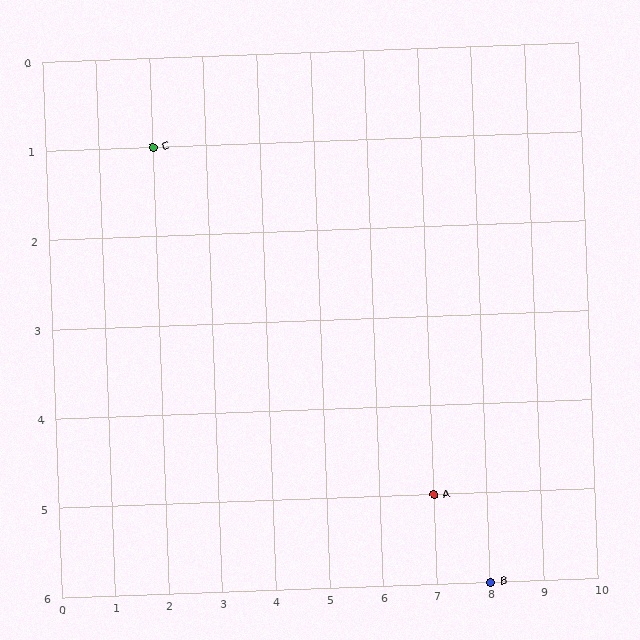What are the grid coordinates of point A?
Point A is at grid coordinates (7, 5).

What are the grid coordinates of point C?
Point C is at grid coordinates (2, 1).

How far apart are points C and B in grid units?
Points C and B are 6 columns and 5 rows apart (about 7.8 grid units diagonally).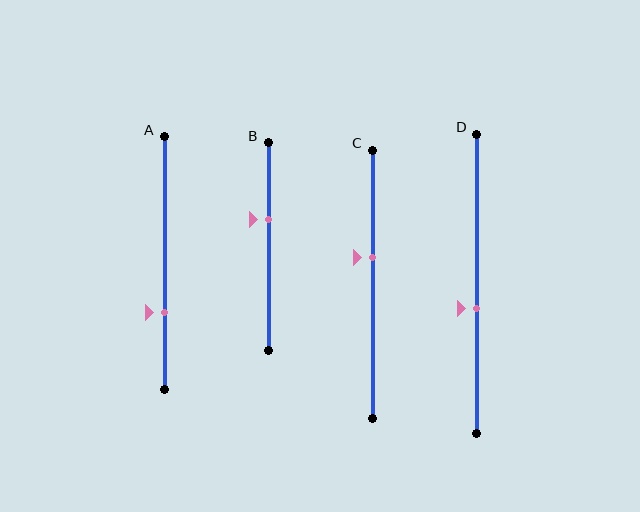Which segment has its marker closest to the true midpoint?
Segment D has its marker closest to the true midpoint.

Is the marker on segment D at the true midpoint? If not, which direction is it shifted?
No, the marker on segment D is shifted downward by about 8% of the segment length.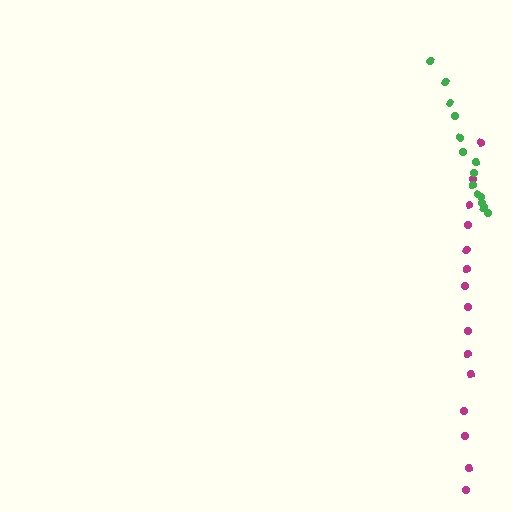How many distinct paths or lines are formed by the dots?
There are 2 distinct paths.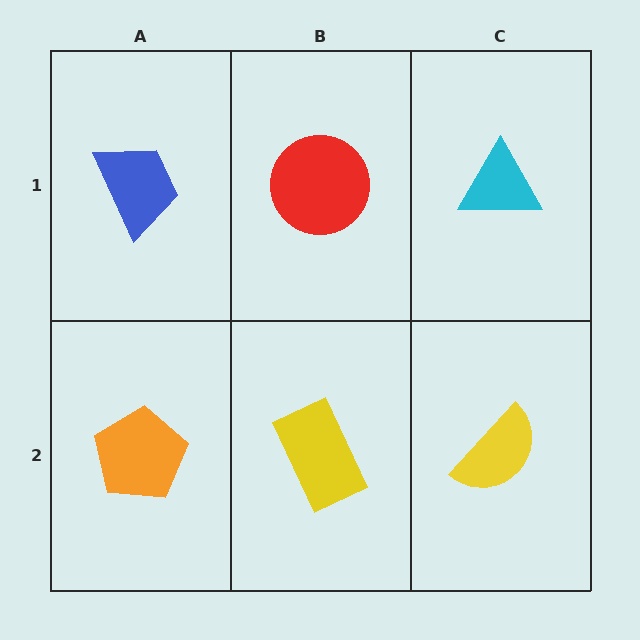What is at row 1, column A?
A blue trapezoid.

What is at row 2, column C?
A yellow semicircle.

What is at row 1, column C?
A cyan triangle.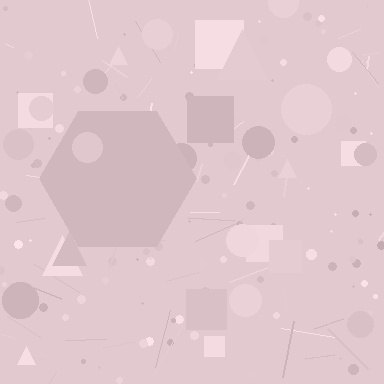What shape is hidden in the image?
A hexagon is hidden in the image.